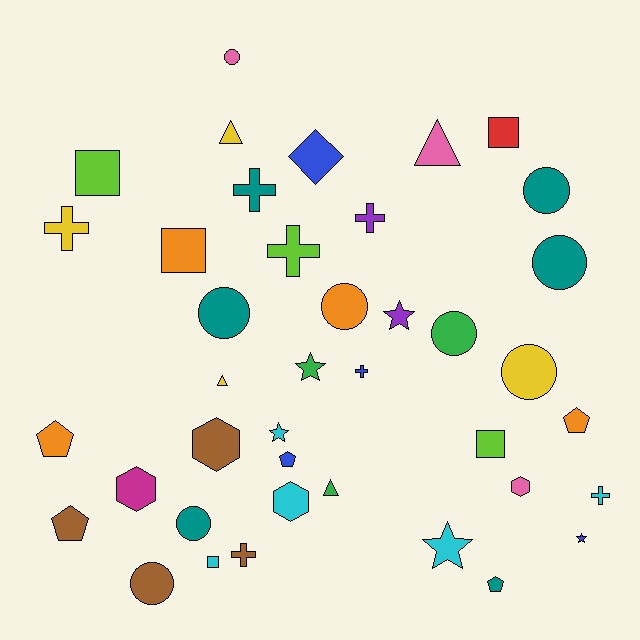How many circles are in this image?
There are 9 circles.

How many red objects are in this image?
There is 1 red object.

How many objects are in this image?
There are 40 objects.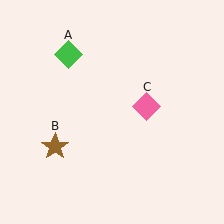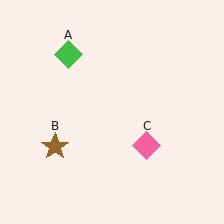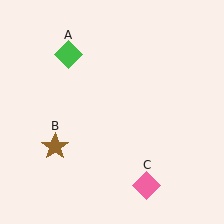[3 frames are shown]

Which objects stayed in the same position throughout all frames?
Green diamond (object A) and brown star (object B) remained stationary.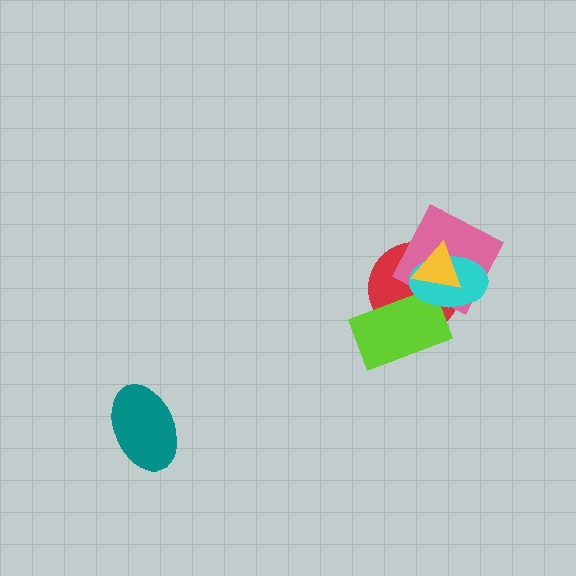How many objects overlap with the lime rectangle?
2 objects overlap with the lime rectangle.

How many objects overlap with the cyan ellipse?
4 objects overlap with the cyan ellipse.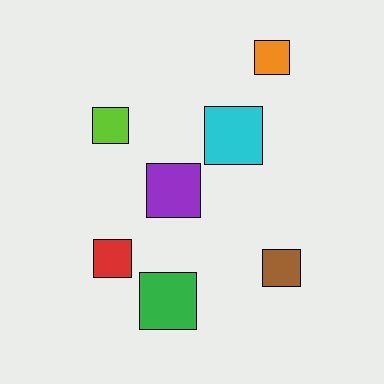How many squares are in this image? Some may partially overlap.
There are 7 squares.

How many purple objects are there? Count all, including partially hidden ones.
There is 1 purple object.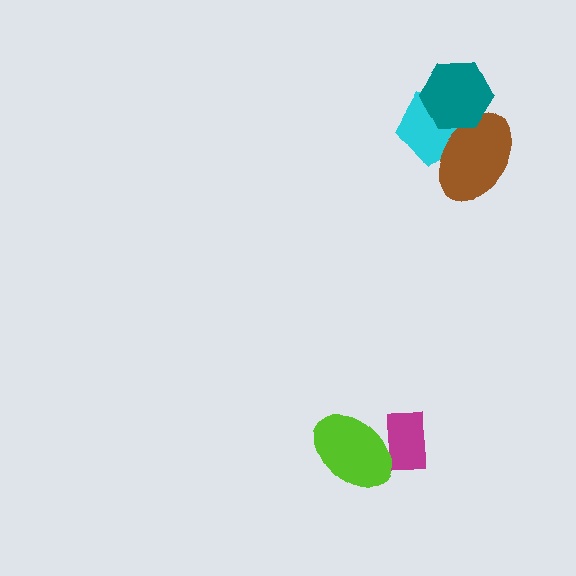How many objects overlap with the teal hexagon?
2 objects overlap with the teal hexagon.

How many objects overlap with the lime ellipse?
1 object overlaps with the lime ellipse.